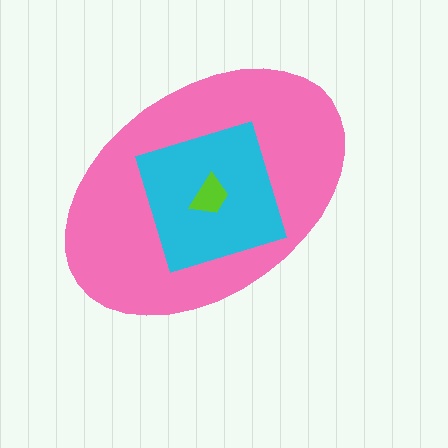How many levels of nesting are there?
3.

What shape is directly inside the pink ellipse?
The cyan diamond.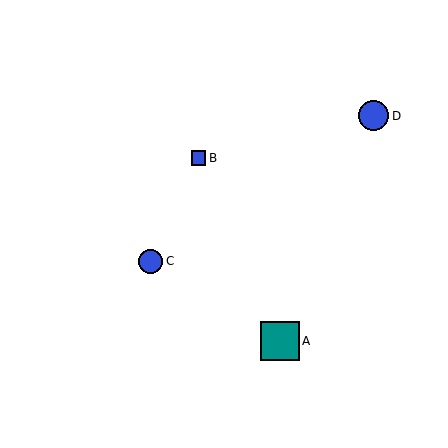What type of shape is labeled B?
Shape B is a blue square.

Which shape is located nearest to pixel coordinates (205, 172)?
The blue square (labeled B) at (199, 158) is nearest to that location.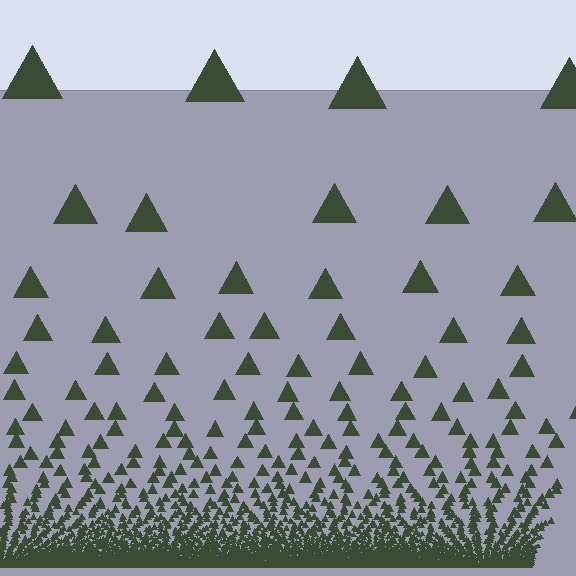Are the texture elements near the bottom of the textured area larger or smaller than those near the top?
Smaller. The gradient is inverted — elements near the bottom are smaller and denser.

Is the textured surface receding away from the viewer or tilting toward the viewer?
The surface appears to tilt toward the viewer. Texture elements get larger and sparser toward the top.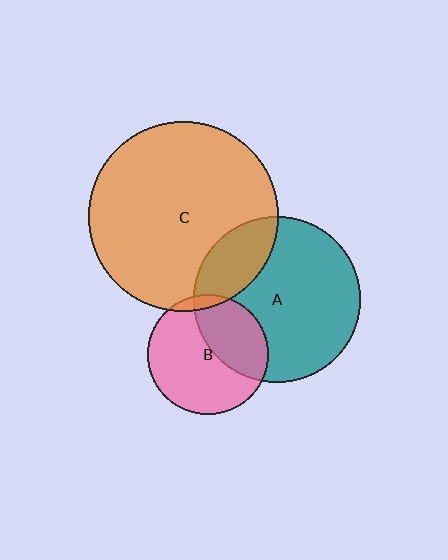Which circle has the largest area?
Circle C (orange).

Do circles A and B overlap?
Yes.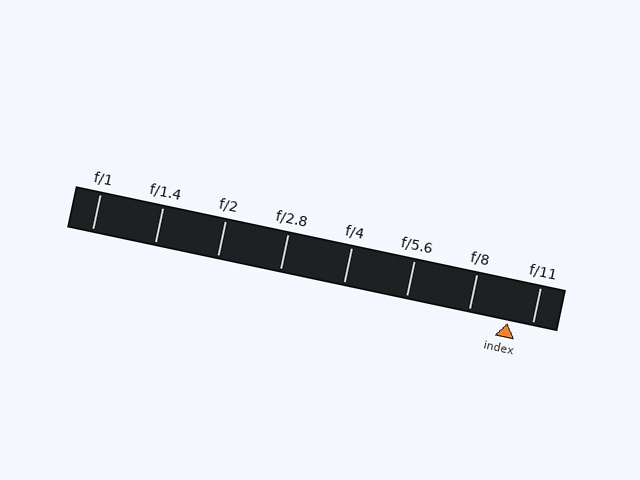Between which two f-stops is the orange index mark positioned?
The index mark is between f/8 and f/11.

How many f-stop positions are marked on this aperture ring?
There are 8 f-stop positions marked.